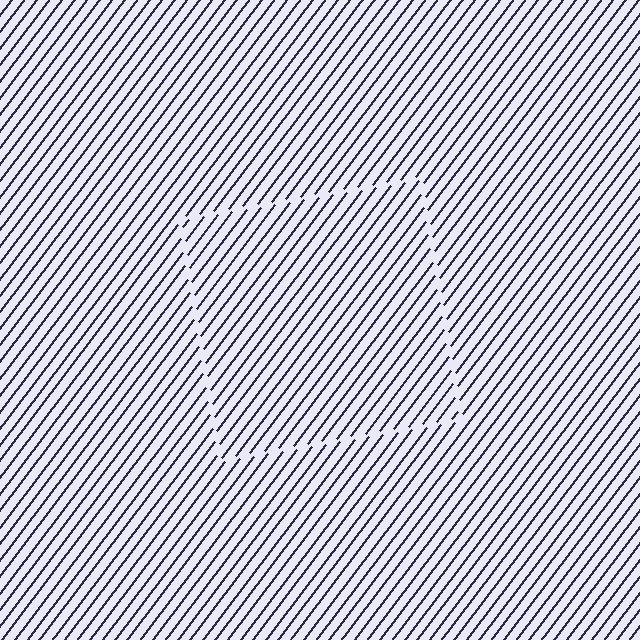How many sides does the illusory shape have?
4 sides — the line-ends trace a square.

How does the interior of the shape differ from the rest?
The interior of the shape contains the same grating, shifted by half a period — the contour is defined by the phase discontinuity where line-ends from the inner and outer gratings abut.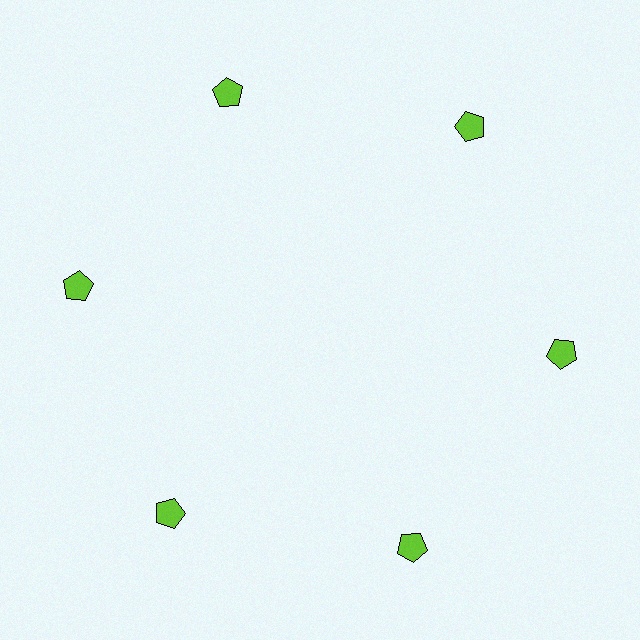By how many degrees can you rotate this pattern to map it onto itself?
The pattern maps onto itself every 60 degrees of rotation.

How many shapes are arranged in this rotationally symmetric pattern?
There are 6 shapes, arranged in 6 groups of 1.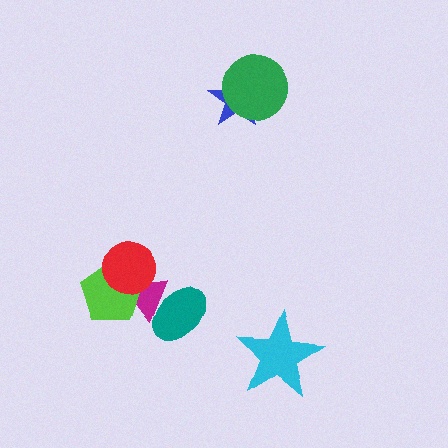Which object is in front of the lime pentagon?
The red circle is in front of the lime pentagon.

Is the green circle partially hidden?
No, no other shape covers it.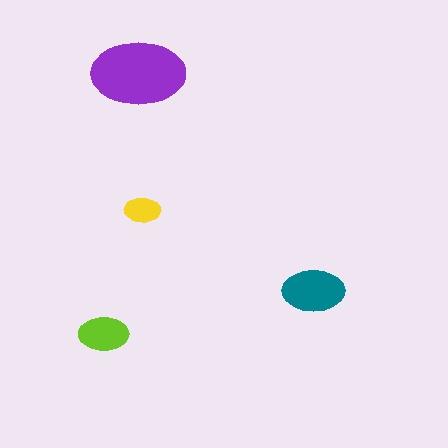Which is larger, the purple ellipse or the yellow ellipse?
The purple one.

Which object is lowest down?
The lime ellipse is bottommost.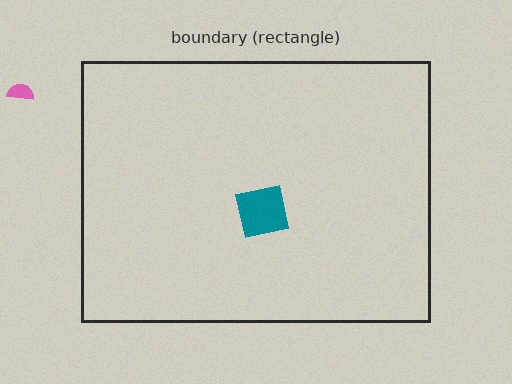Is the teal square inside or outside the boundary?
Inside.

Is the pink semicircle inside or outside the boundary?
Outside.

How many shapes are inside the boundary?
1 inside, 1 outside.